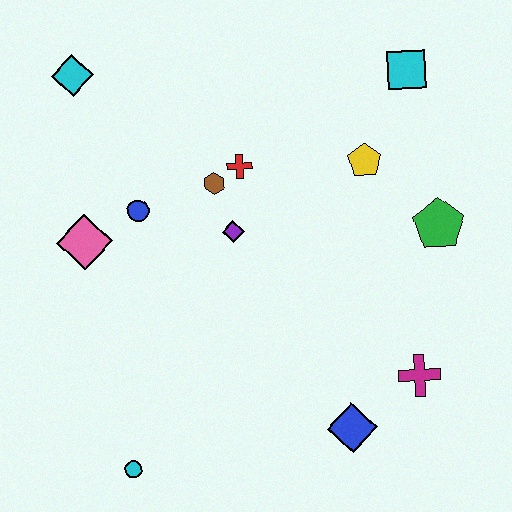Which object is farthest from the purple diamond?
The cyan circle is farthest from the purple diamond.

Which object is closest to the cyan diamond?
The blue circle is closest to the cyan diamond.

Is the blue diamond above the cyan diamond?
No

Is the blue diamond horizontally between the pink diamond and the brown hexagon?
No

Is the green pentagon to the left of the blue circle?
No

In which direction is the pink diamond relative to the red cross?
The pink diamond is to the left of the red cross.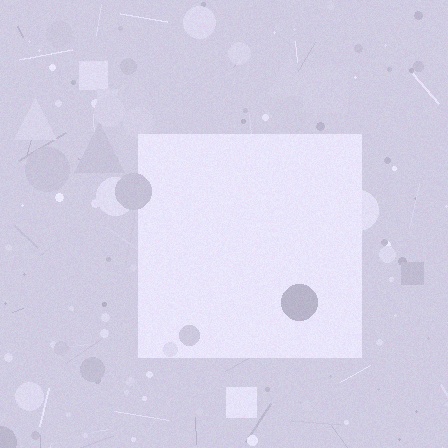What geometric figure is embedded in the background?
A square is embedded in the background.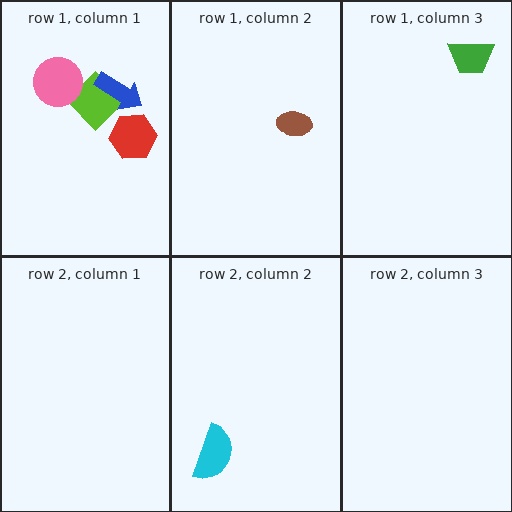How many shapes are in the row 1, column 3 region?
1.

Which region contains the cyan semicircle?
The row 2, column 2 region.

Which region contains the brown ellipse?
The row 1, column 2 region.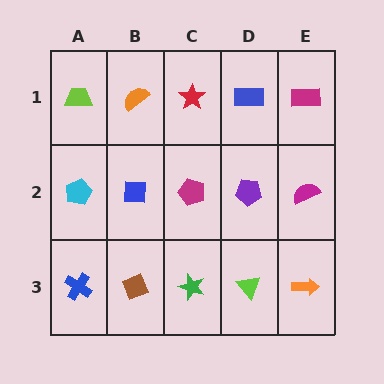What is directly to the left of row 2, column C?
A blue square.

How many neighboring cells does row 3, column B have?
3.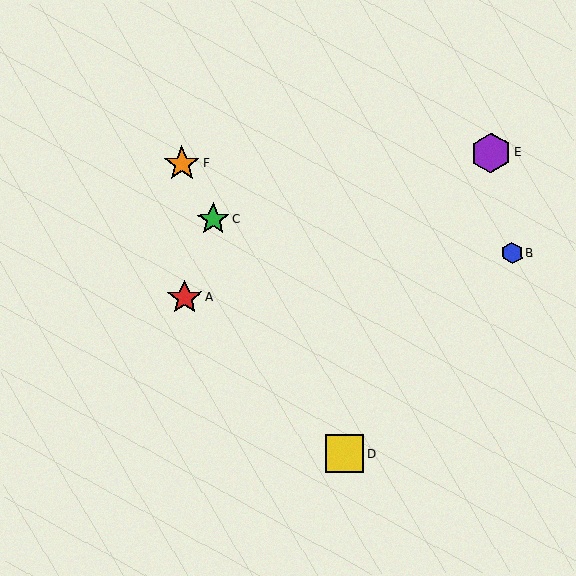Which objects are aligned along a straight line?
Objects C, D, F are aligned along a straight line.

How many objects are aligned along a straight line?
3 objects (C, D, F) are aligned along a straight line.